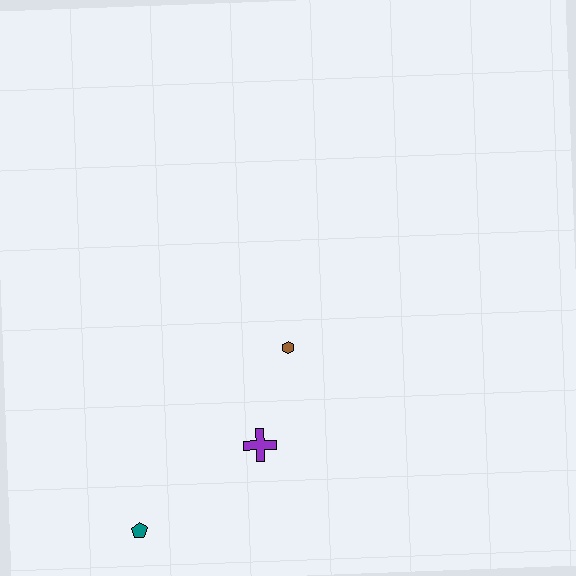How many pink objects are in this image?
There are no pink objects.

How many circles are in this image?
There are no circles.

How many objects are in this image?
There are 3 objects.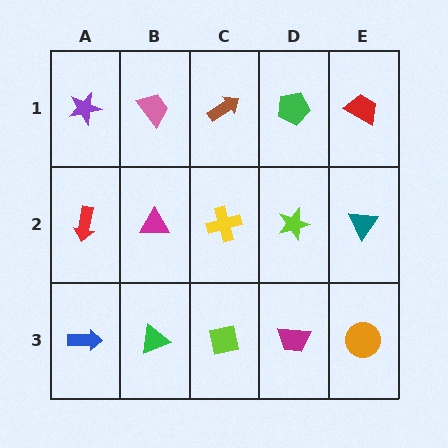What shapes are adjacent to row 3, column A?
A red arrow (row 2, column A), a green triangle (row 3, column B).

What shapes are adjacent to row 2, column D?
A green pentagon (row 1, column D), a magenta trapezoid (row 3, column D), a yellow cross (row 2, column C), a teal triangle (row 2, column E).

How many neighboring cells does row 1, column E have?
2.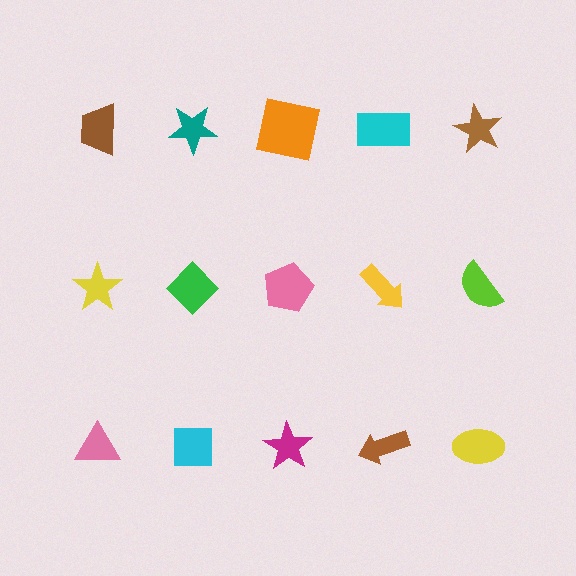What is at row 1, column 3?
An orange square.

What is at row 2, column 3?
A pink pentagon.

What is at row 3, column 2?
A cyan square.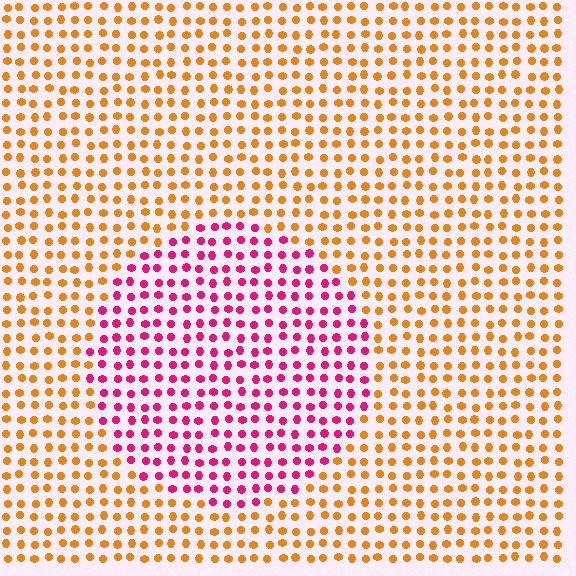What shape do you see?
I see a circle.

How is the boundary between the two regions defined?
The boundary is defined purely by a slight shift in hue (about 63 degrees). Spacing, size, and orientation are identical on both sides.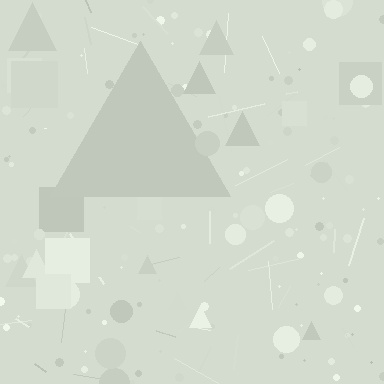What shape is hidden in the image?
A triangle is hidden in the image.